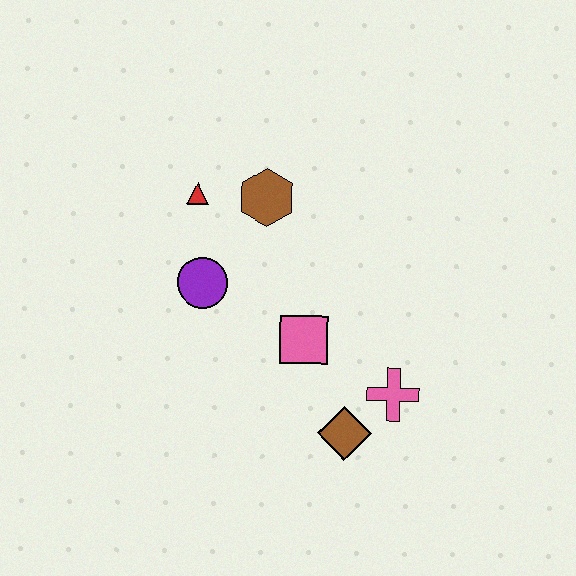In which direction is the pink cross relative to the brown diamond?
The pink cross is to the right of the brown diamond.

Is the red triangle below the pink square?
No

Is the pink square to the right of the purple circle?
Yes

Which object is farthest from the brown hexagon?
The brown diamond is farthest from the brown hexagon.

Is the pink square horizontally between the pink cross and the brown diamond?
No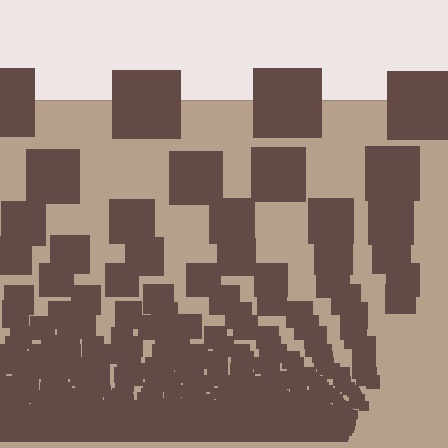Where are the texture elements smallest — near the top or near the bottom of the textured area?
Near the bottom.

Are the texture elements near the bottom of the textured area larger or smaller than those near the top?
Smaller. The gradient is inverted — elements near the bottom are smaller and denser.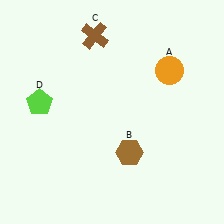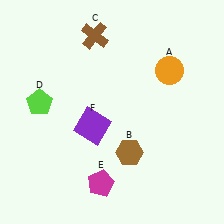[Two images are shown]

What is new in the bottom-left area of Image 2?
A purple square (F) was added in the bottom-left area of Image 2.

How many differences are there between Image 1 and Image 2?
There are 2 differences between the two images.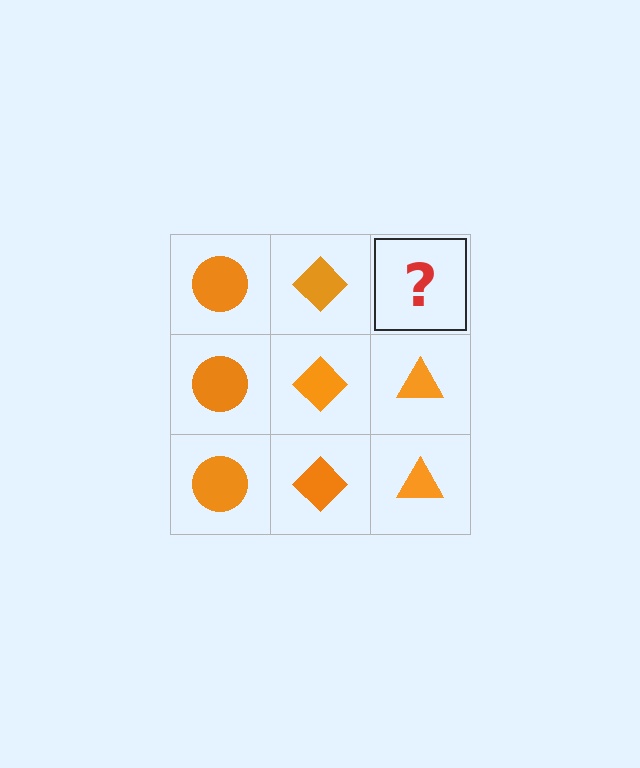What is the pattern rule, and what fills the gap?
The rule is that each column has a consistent shape. The gap should be filled with an orange triangle.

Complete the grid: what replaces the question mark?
The question mark should be replaced with an orange triangle.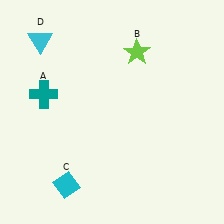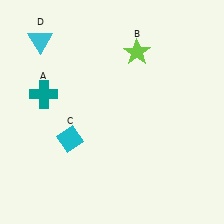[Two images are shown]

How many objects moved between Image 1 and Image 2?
1 object moved between the two images.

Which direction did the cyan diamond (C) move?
The cyan diamond (C) moved up.